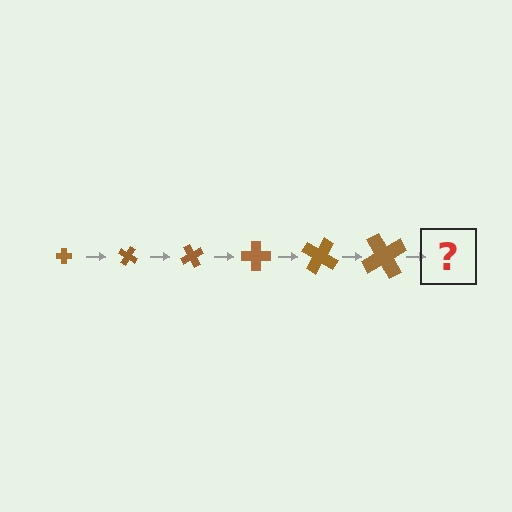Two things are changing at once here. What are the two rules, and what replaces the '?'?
The two rules are that the cross grows larger each step and it rotates 30 degrees each step. The '?' should be a cross, larger than the previous one and rotated 180 degrees from the start.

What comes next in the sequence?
The next element should be a cross, larger than the previous one and rotated 180 degrees from the start.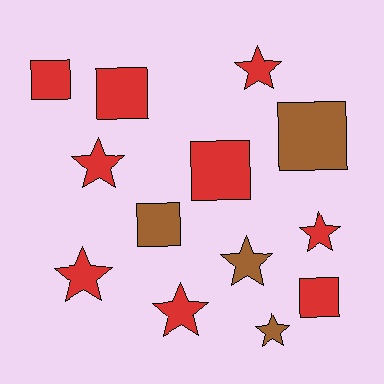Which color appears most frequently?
Red, with 9 objects.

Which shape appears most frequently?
Star, with 7 objects.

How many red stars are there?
There are 5 red stars.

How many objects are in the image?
There are 13 objects.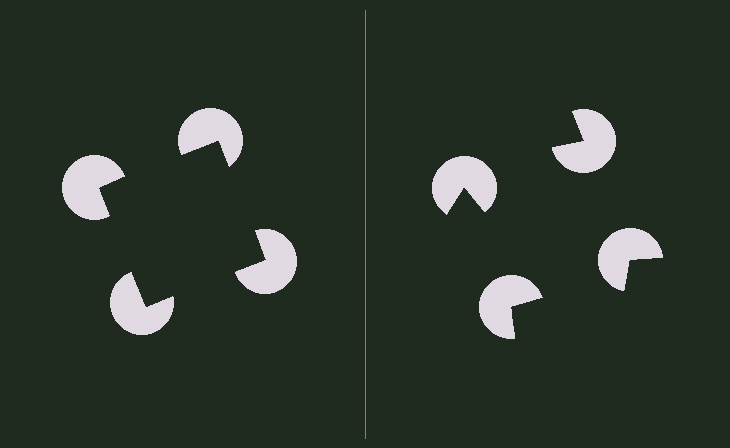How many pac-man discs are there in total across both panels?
8 — 4 on each side.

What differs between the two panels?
The pac-man discs are positioned identically on both sides; only the wedge orientations differ. On the left they align to a square; on the right they are misaligned.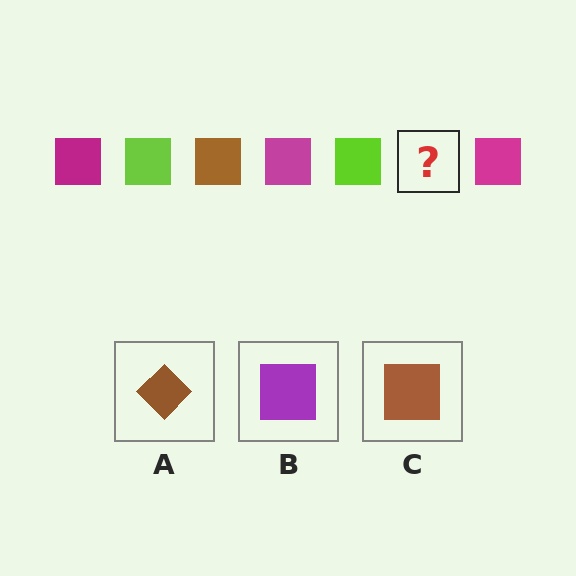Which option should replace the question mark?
Option C.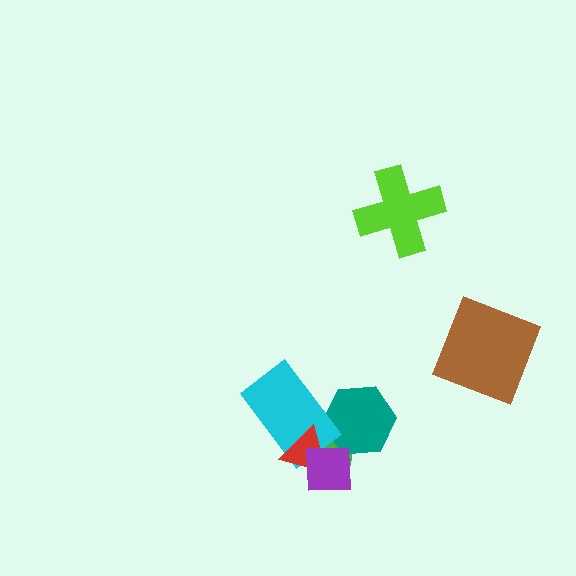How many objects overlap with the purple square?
4 objects overlap with the purple square.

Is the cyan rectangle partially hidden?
Yes, it is partially covered by another shape.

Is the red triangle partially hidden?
Yes, it is partially covered by another shape.